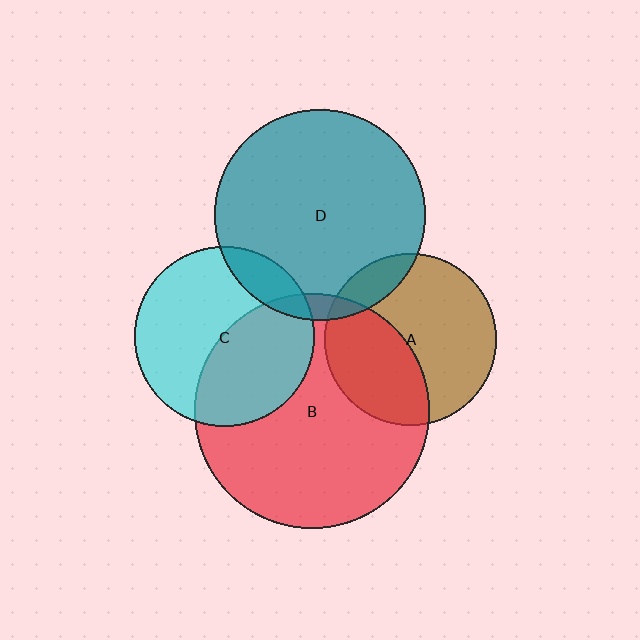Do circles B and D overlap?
Yes.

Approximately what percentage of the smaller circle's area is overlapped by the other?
Approximately 5%.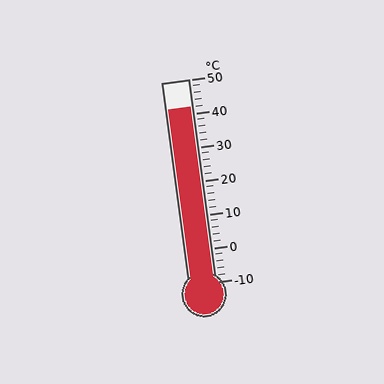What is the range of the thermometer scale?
The thermometer scale ranges from -10°C to 50°C.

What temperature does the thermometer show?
The thermometer shows approximately 42°C.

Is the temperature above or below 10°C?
The temperature is above 10°C.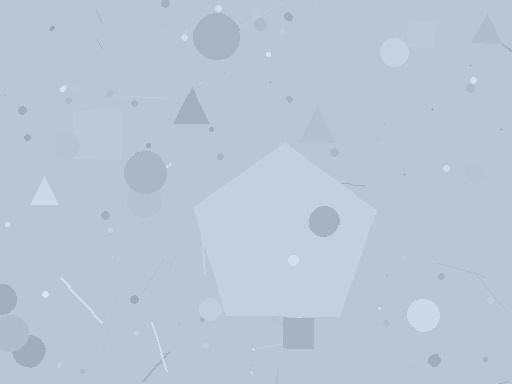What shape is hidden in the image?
A pentagon is hidden in the image.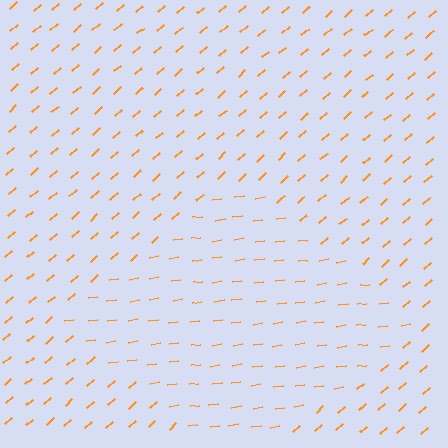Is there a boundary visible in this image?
Yes, there is a texture boundary formed by a change in line orientation.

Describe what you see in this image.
The image is filled with small orange line segments. A diamond region in the image has lines oriented differently from the surrounding lines, creating a visible texture boundary.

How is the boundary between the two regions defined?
The boundary is defined purely by a change in line orientation (approximately 33 degrees difference). All lines are the same color and thickness.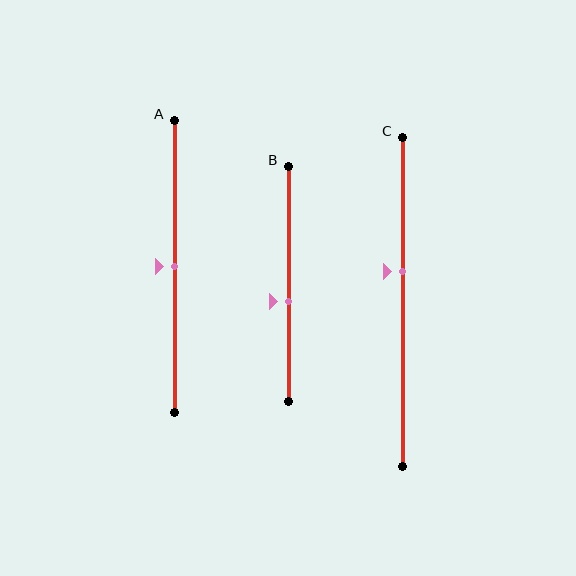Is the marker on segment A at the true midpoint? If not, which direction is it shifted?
Yes, the marker on segment A is at the true midpoint.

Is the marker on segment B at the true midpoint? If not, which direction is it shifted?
No, the marker on segment B is shifted downward by about 7% of the segment length.